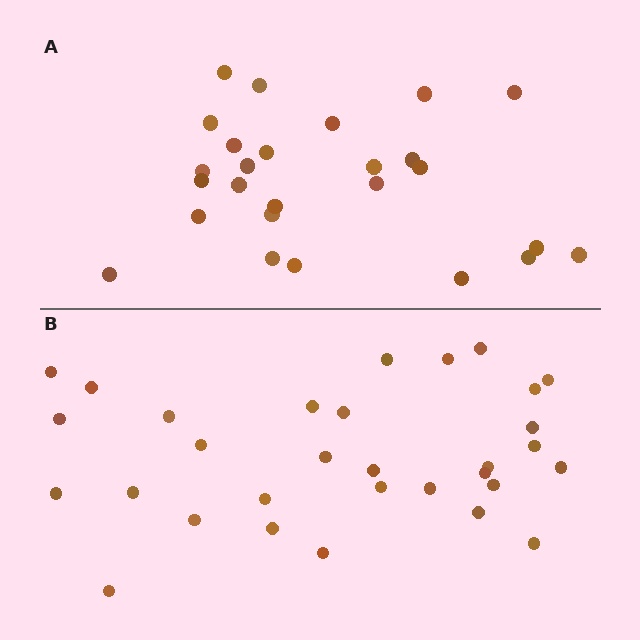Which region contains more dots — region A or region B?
Region B (the bottom region) has more dots.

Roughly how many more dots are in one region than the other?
Region B has about 5 more dots than region A.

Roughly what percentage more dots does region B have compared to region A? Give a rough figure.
About 20% more.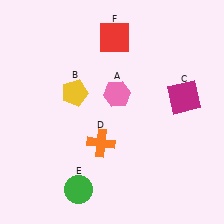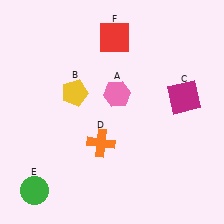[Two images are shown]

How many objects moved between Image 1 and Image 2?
1 object moved between the two images.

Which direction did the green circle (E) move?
The green circle (E) moved left.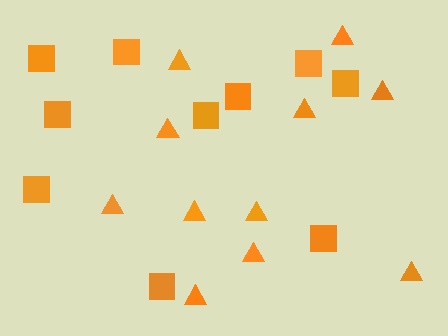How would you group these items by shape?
There are 2 groups: one group of squares (10) and one group of triangles (11).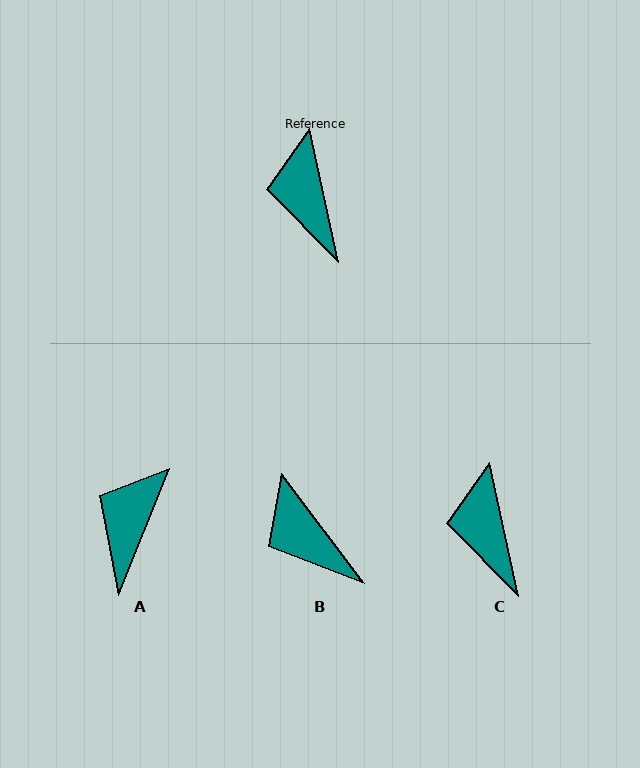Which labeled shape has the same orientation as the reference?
C.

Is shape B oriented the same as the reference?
No, it is off by about 25 degrees.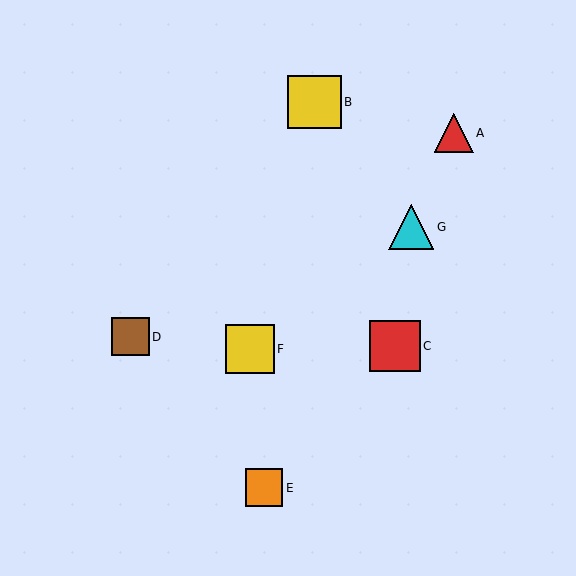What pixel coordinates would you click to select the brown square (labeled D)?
Click at (130, 337) to select the brown square D.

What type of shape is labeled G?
Shape G is a cyan triangle.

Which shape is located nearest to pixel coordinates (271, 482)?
The orange square (labeled E) at (264, 488) is nearest to that location.